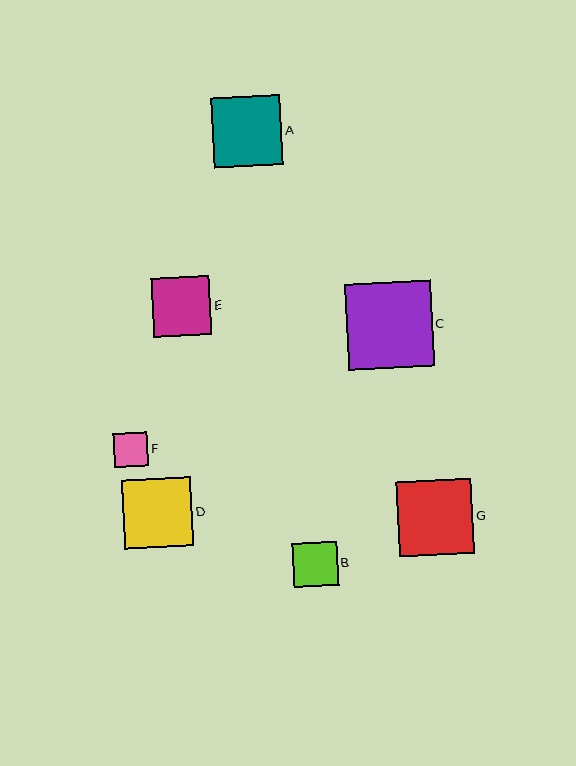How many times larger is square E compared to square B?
Square E is approximately 1.3 times the size of square B.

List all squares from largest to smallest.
From largest to smallest: C, G, A, D, E, B, F.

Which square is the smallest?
Square F is the smallest with a size of approximately 34 pixels.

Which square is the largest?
Square C is the largest with a size of approximately 86 pixels.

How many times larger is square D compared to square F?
Square D is approximately 2.0 times the size of square F.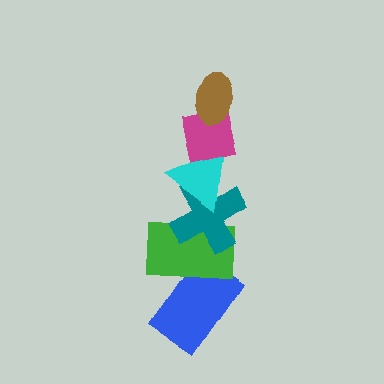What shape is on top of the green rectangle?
The teal cross is on top of the green rectangle.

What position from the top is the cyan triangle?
The cyan triangle is 3rd from the top.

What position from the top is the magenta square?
The magenta square is 2nd from the top.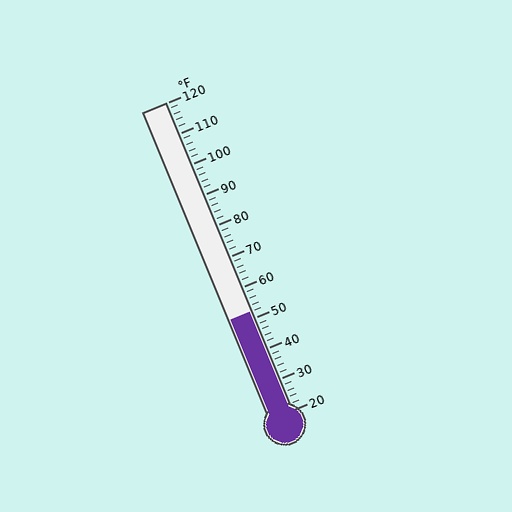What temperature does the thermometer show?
The thermometer shows approximately 52°F.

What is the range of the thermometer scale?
The thermometer scale ranges from 20°F to 120°F.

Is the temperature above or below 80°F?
The temperature is below 80°F.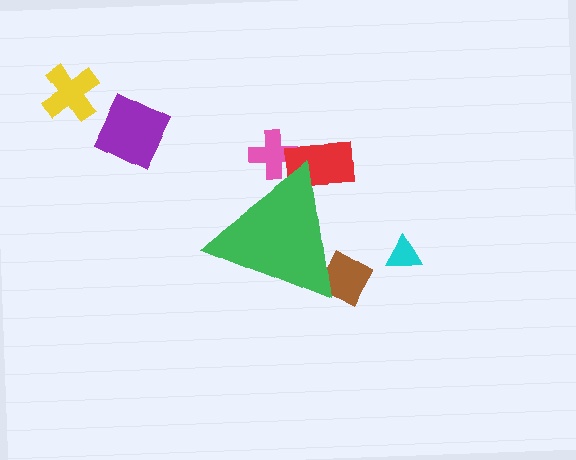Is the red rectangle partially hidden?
Yes, the red rectangle is partially hidden behind the green triangle.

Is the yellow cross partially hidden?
No, the yellow cross is fully visible.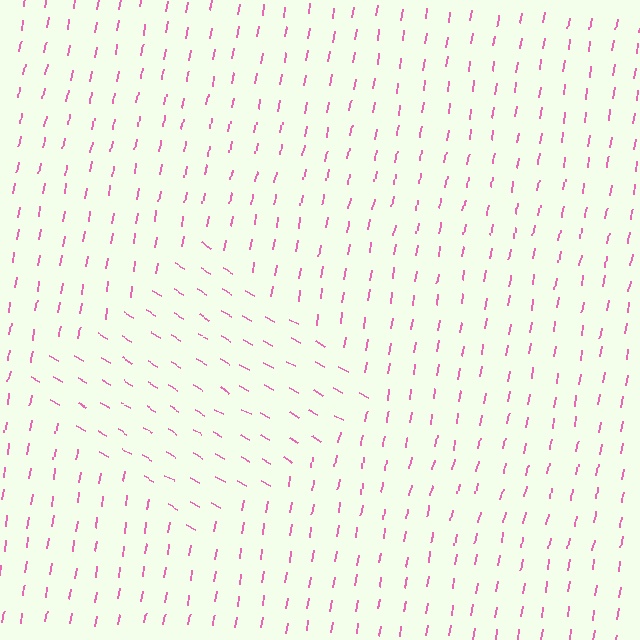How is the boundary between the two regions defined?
The boundary is defined purely by a change in line orientation (approximately 70 degrees difference). All lines are the same color and thickness.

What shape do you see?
I see a diamond.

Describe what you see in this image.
The image is filled with small pink line segments. A diamond region in the image has lines oriented differently from the surrounding lines, creating a visible texture boundary.